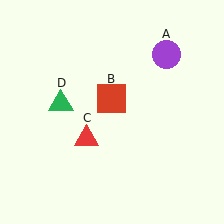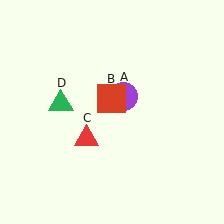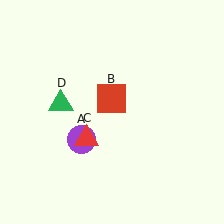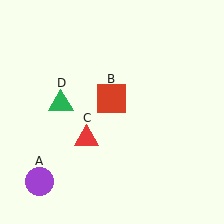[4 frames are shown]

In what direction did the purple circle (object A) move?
The purple circle (object A) moved down and to the left.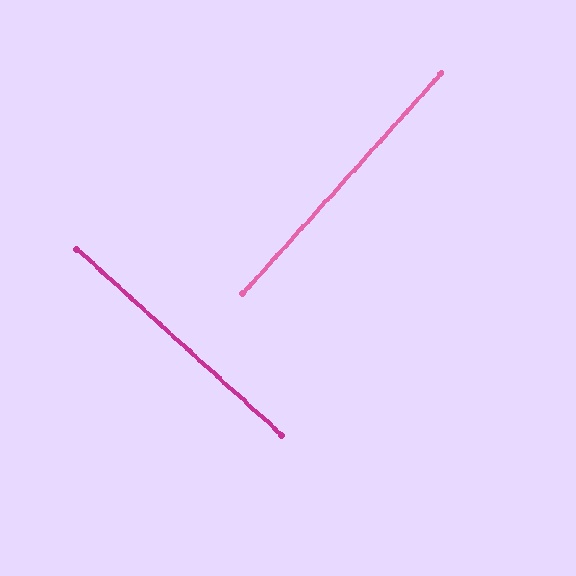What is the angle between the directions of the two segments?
Approximately 90 degrees.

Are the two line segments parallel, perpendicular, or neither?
Perpendicular — they meet at approximately 90°.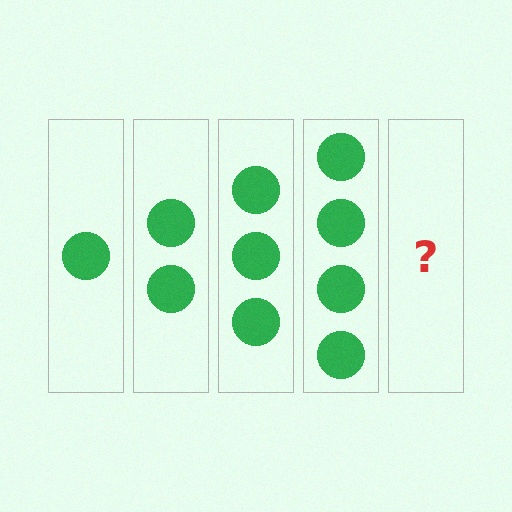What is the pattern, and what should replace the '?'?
The pattern is that each step adds one more circle. The '?' should be 5 circles.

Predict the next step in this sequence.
The next step is 5 circles.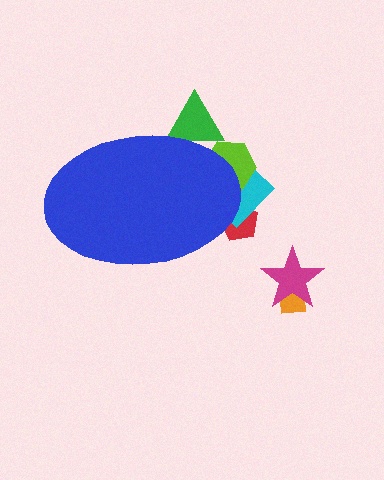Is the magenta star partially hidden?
No, the magenta star is fully visible.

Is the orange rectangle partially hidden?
No, the orange rectangle is fully visible.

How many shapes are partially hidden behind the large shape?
4 shapes are partially hidden.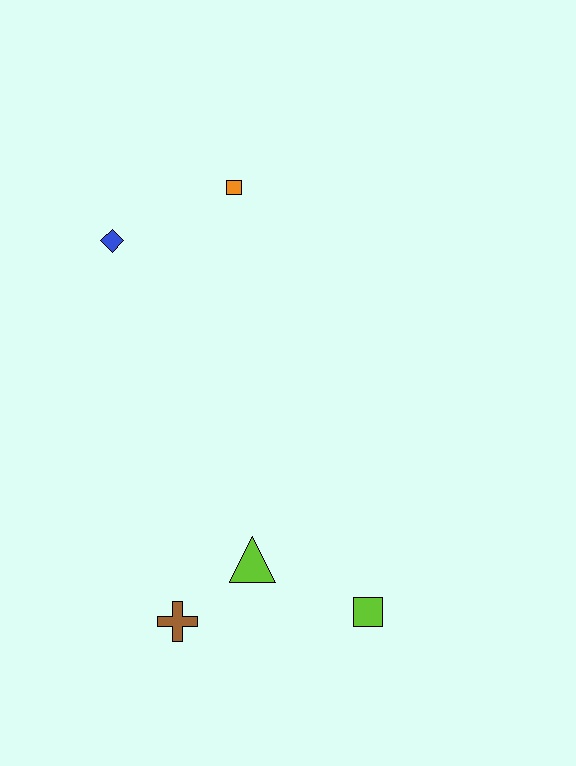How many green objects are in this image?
There are no green objects.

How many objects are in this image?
There are 5 objects.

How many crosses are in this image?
There is 1 cross.